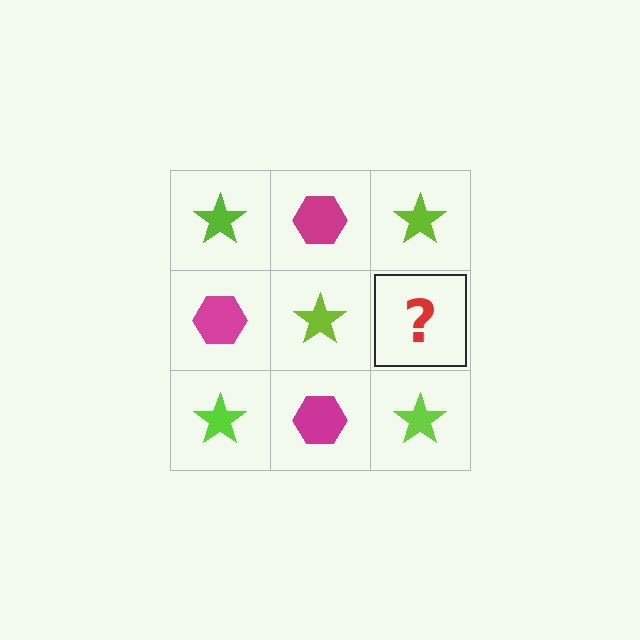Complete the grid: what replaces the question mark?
The question mark should be replaced with a magenta hexagon.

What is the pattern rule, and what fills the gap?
The rule is that it alternates lime star and magenta hexagon in a checkerboard pattern. The gap should be filled with a magenta hexagon.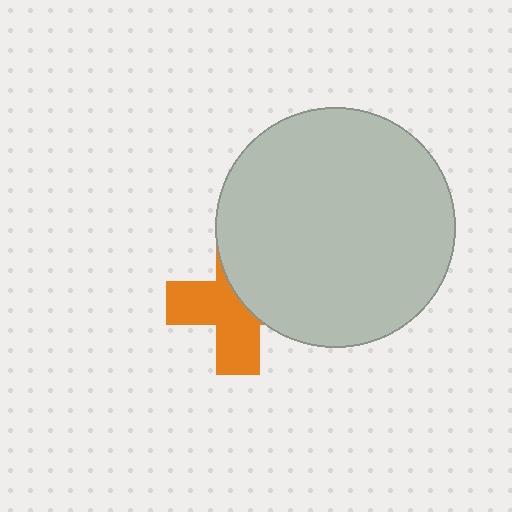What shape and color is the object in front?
The object in front is a light gray circle.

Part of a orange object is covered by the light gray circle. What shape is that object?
It is a cross.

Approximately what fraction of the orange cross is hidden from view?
Roughly 47% of the orange cross is hidden behind the light gray circle.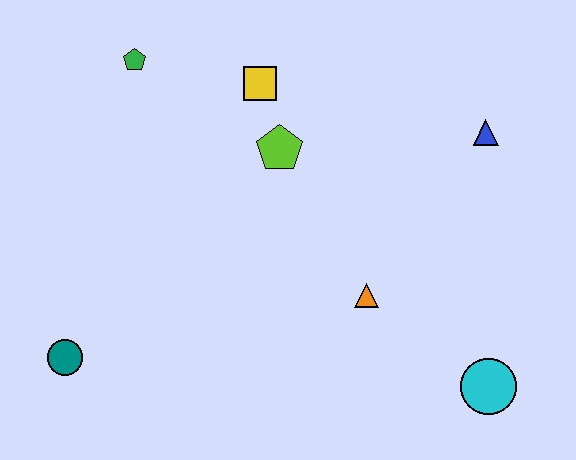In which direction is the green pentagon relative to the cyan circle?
The green pentagon is to the left of the cyan circle.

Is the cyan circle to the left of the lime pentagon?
No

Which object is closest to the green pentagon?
The yellow square is closest to the green pentagon.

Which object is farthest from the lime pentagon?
The cyan circle is farthest from the lime pentagon.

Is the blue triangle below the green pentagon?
Yes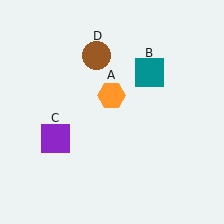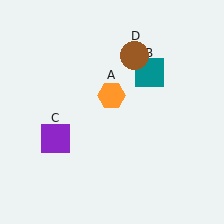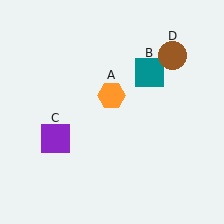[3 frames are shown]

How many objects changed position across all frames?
1 object changed position: brown circle (object D).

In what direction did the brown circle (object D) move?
The brown circle (object D) moved right.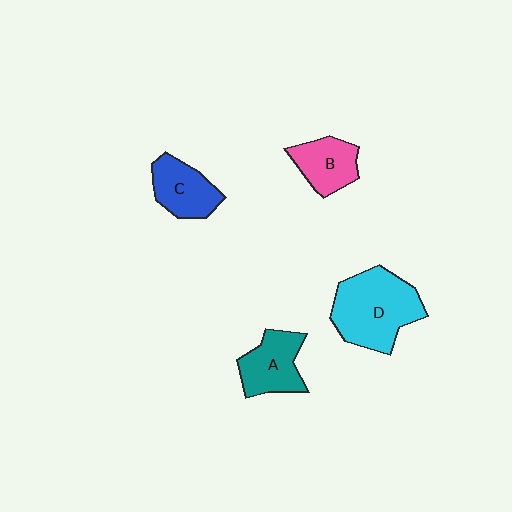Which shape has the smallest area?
Shape B (pink).